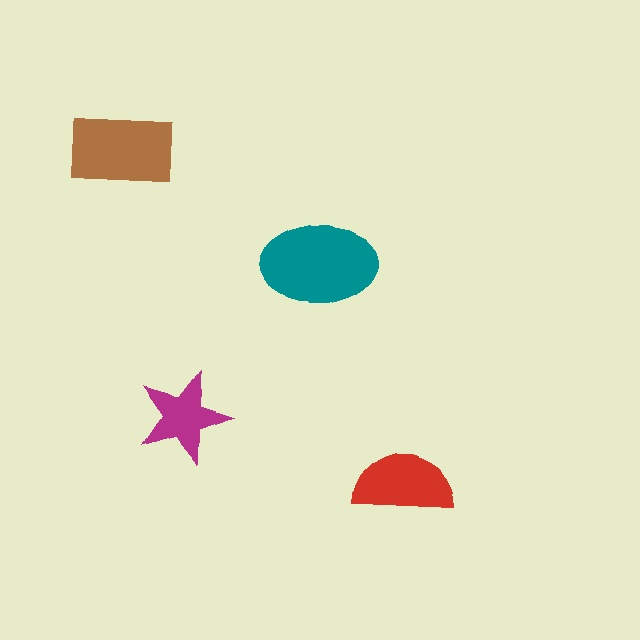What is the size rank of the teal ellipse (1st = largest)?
1st.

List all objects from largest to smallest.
The teal ellipse, the brown rectangle, the red semicircle, the magenta star.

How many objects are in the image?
There are 4 objects in the image.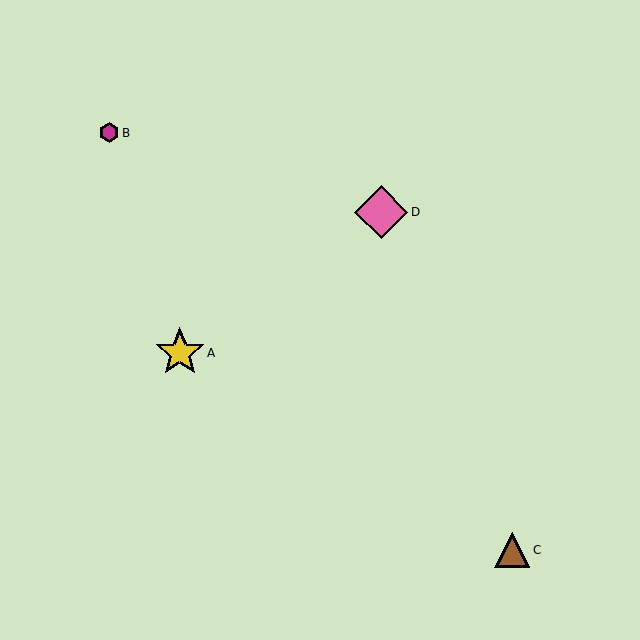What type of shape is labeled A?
Shape A is a yellow star.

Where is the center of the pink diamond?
The center of the pink diamond is at (381, 212).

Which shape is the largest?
The pink diamond (labeled D) is the largest.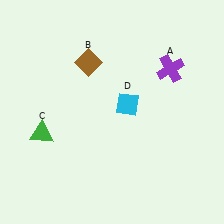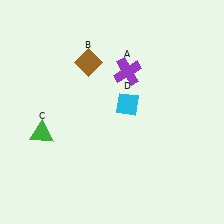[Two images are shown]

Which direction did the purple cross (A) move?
The purple cross (A) moved left.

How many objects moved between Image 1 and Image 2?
1 object moved between the two images.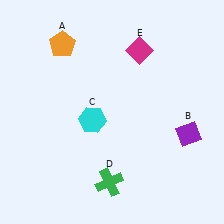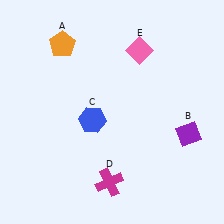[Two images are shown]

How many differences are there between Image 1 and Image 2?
There are 3 differences between the two images.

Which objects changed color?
C changed from cyan to blue. D changed from green to magenta. E changed from magenta to pink.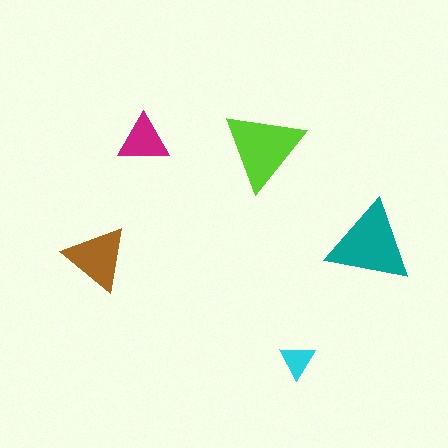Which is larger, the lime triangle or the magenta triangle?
The lime one.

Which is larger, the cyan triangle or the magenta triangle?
The magenta one.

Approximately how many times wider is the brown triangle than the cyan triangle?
About 2 times wider.